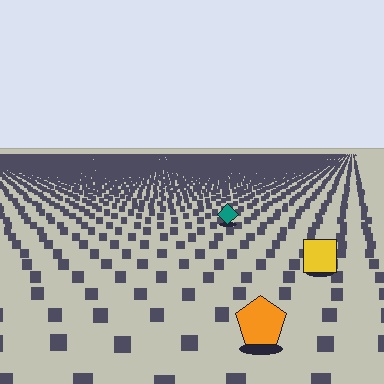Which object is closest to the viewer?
The orange pentagon is closest. The texture marks near it are larger and more spread out.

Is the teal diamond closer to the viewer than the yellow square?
No. The yellow square is closer — you can tell from the texture gradient: the ground texture is coarser near it.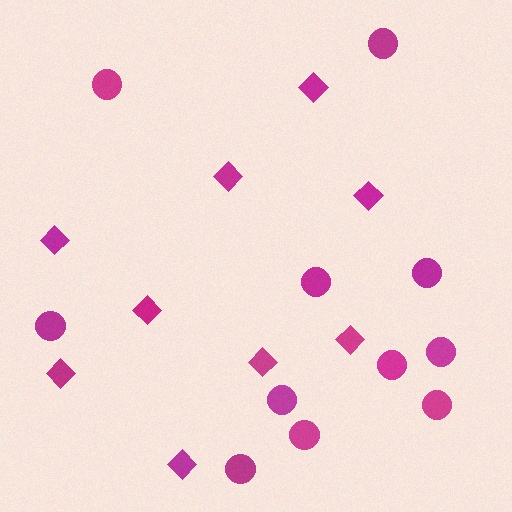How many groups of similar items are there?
There are 2 groups: one group of diamonds (9) and one group of circles (11).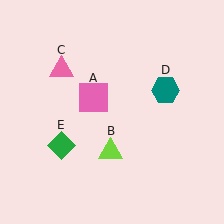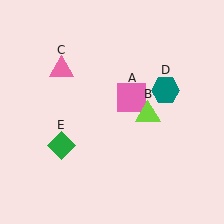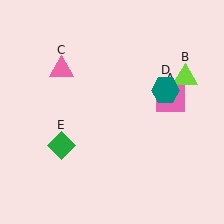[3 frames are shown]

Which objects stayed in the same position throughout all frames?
Pink triangle (object C) and teal hexagon (object D) and green diamond (object E) remained stationary.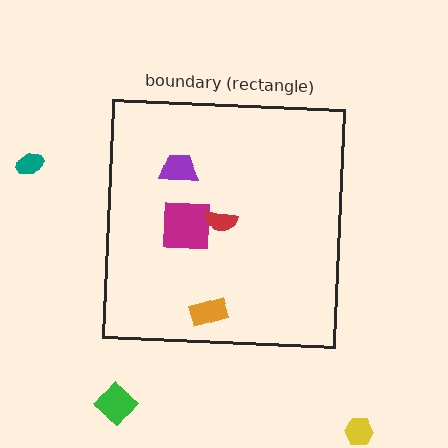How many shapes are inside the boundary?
4 inside, 3 outside.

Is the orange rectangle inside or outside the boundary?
Inside.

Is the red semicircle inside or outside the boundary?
Inside.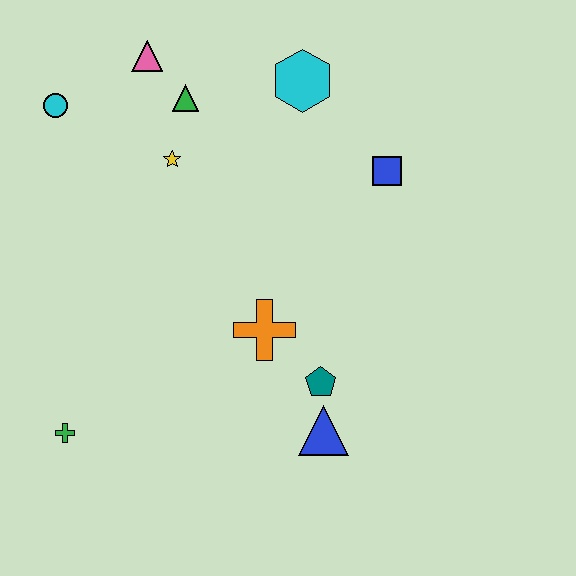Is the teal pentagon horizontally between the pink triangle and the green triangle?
No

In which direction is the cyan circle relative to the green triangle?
The cyan circle is to the left of the green triangle.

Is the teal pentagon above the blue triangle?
Yes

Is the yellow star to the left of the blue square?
Yes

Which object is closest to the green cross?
The orange cross is closest to the green cross.